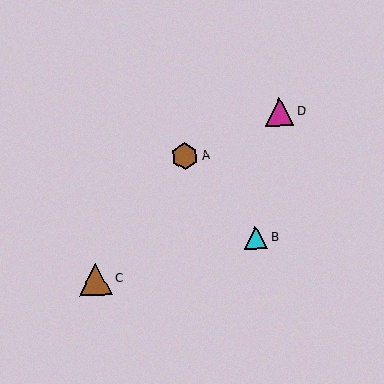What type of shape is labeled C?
Shape C is a brown triangle.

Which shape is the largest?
The brown triangle (labeled C) is the largest.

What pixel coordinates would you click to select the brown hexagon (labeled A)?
Click at (185, 156) to select the brown hexagon A.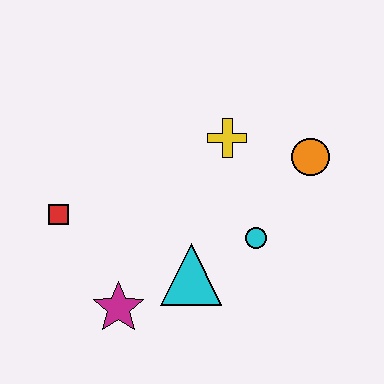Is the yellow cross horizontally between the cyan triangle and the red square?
No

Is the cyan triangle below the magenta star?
No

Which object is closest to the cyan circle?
The cyan triangle is closest to the cyan circle.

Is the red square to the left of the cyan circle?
Yes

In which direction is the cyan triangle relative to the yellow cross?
The cyan triangle is below the yellow cross.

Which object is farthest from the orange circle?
The red square is farthest from the orange circle.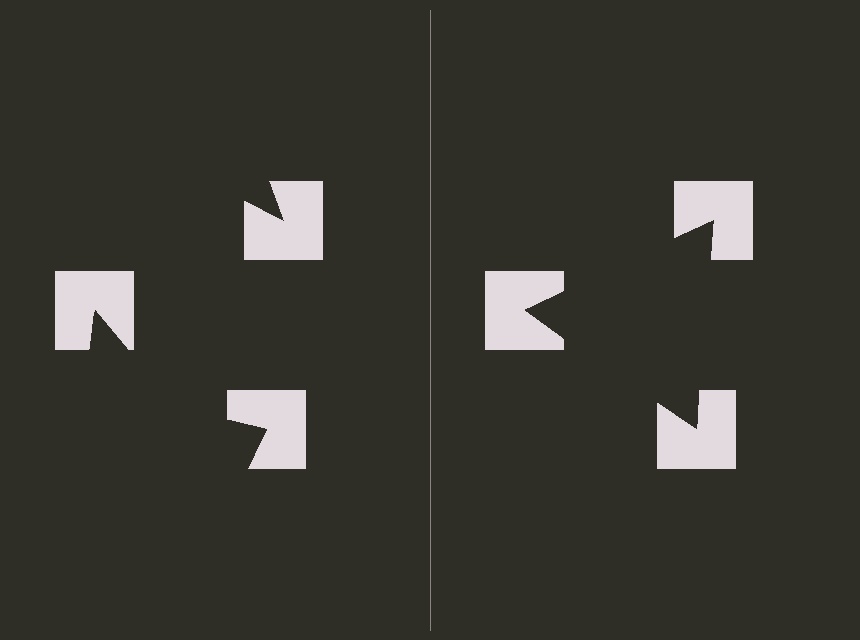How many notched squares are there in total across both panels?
6 — 3 on each side.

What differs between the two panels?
The notched squares are positioned identically on both sides; only the wedge orientations differ. On the right they align to a triangle; on the left they are misaligned.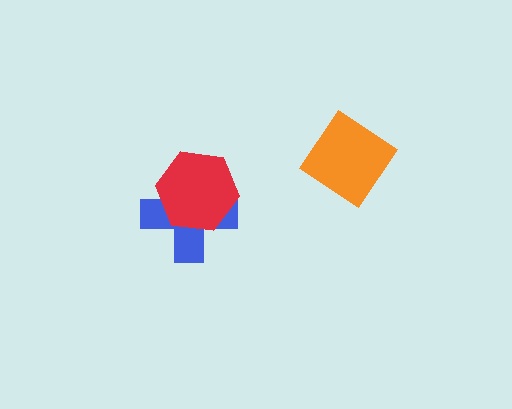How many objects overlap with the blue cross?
1 object overlaps with the blue cross.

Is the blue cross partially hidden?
Yes, it is partially covered by another shape.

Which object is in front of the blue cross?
The red hexagon is in front of the blue cross.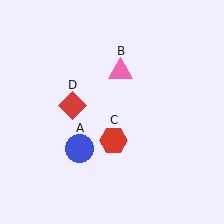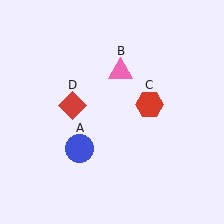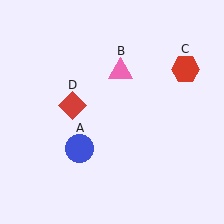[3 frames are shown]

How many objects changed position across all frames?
1 object changed position: red hexagon (object C).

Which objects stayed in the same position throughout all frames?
Blue circle (object A) and pink triangle (object B) and red diamond (object D) remained stationary.